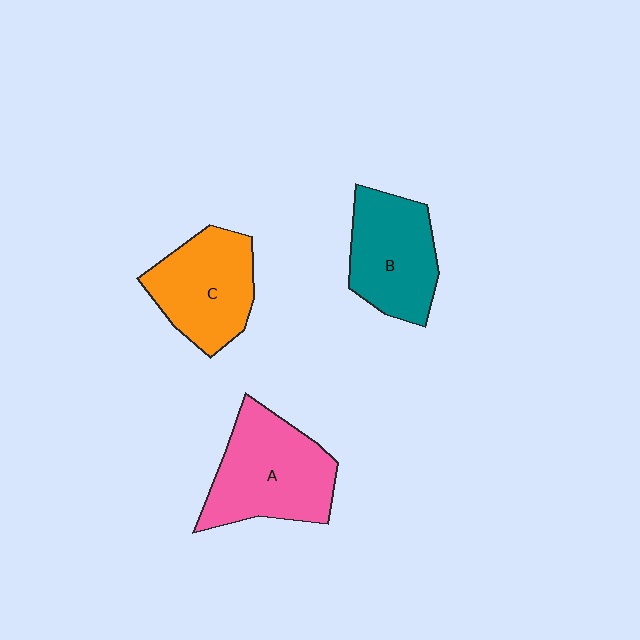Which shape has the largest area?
Shape A (pink).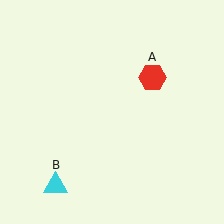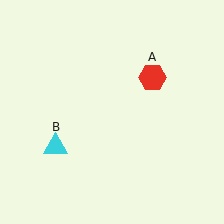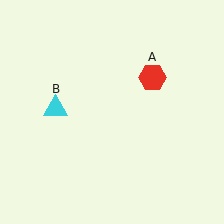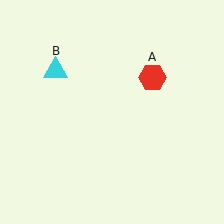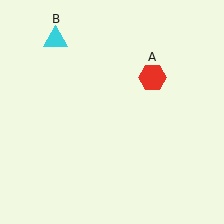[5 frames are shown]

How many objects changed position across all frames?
1 object changed position: cyan triangle (object B).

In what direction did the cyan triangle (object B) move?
The cyan triangle (object B) moved up.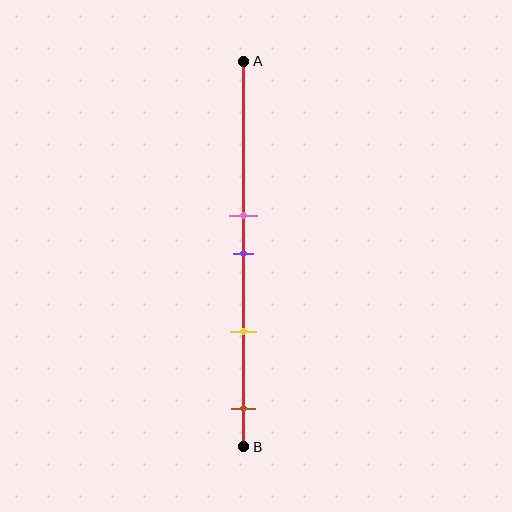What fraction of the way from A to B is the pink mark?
The pink mark is approximately 40% (0.4) of the way from A to B.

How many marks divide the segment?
There are 4 marks dividing the segment.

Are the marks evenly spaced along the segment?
No, the marks are not evenly spaced.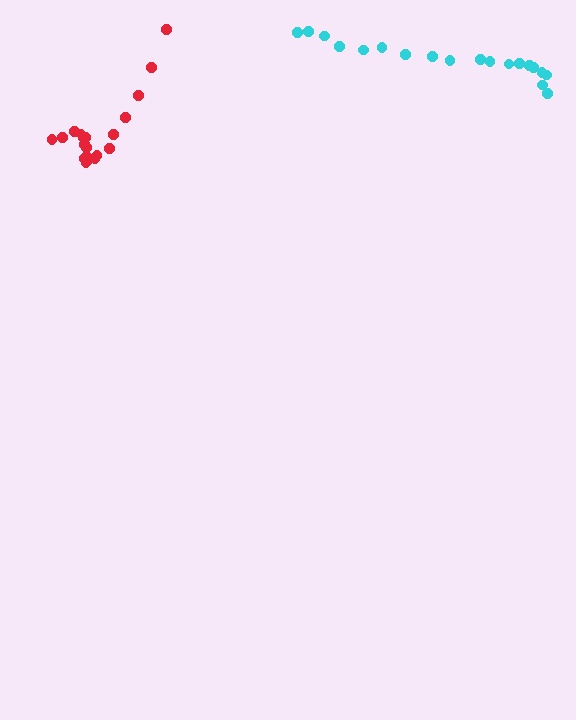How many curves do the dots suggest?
There are 2 distinct paths.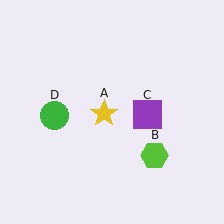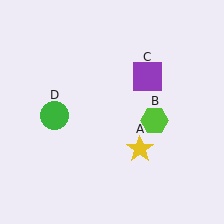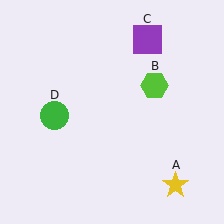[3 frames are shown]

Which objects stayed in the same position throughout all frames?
Green circle (object D) remained stationary.